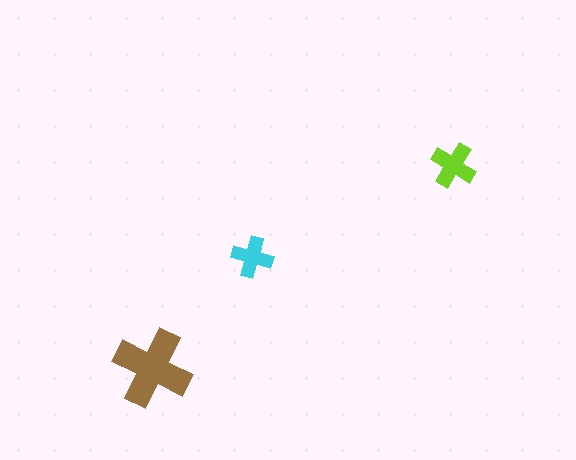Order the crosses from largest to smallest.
the brown one, the lime one, the cyan one.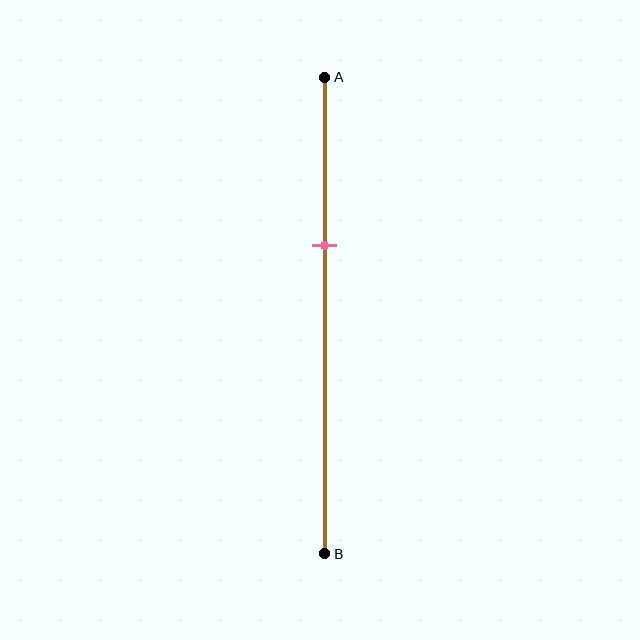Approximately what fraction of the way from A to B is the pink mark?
The pink mark is approximately 35% of the way from A to B.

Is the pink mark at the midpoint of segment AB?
No, the mark is at about 35% from A, not at the 50% midpoint.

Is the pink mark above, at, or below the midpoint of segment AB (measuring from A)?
The pink mark is above the midpoint of segment AB.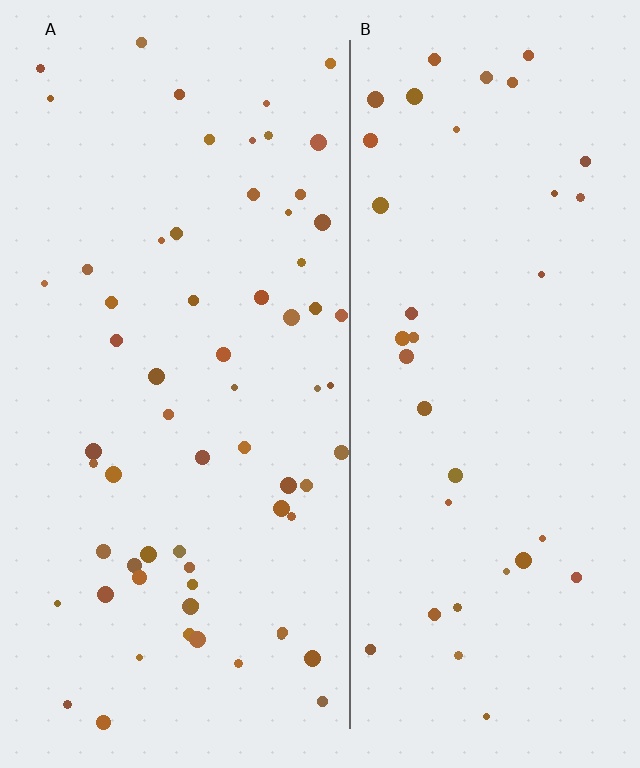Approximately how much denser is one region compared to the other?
Approximately 1.7× — region A over region B.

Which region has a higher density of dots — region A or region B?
A (the left).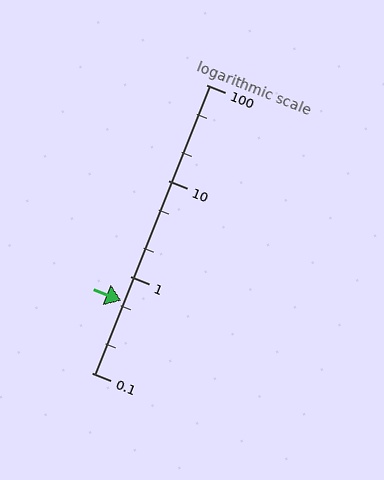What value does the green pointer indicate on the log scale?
The pointer indicates approximately 0.56.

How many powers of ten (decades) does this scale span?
The scale spans 3 decades, from 0.1 to 100.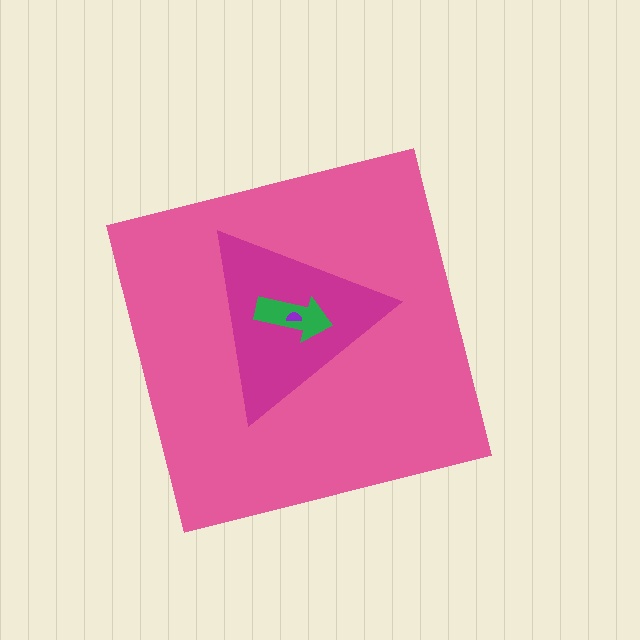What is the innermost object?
The purple semicircle.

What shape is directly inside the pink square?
The magenta triangle.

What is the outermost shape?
The pink square.